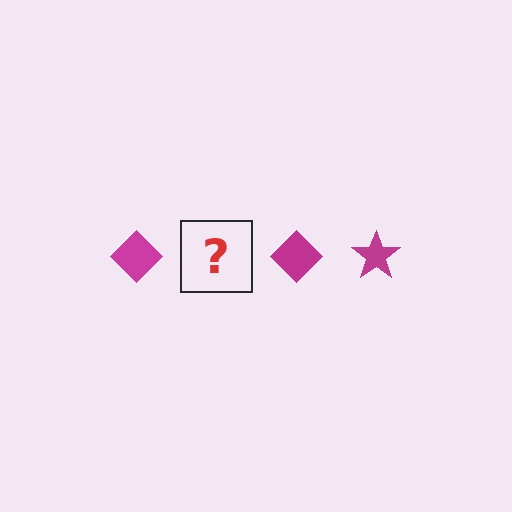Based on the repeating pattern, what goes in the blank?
The blank should be a magenta star.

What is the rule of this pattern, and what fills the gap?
The rule is that the pattern cycles through diamond, star shapes in magenta. The gap should be filled with a magenta star.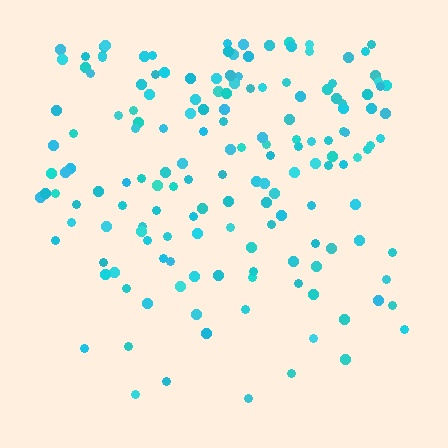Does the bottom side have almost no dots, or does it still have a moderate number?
Still a moderate number, just noticeably fewer than the top.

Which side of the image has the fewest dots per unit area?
The bottom.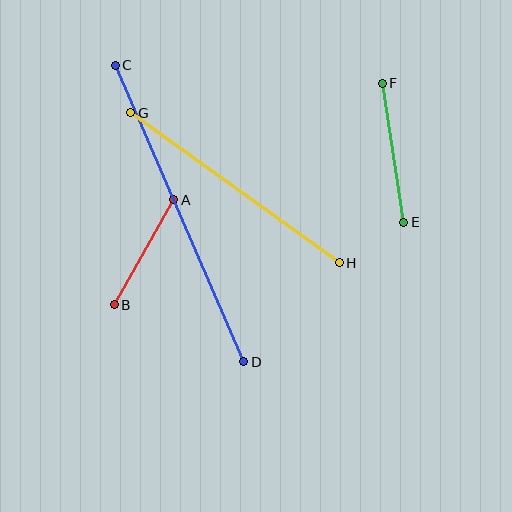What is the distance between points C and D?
The distance is approximately 323 pixels.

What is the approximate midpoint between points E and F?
The midpoint is at approximately (393, 153) pixels.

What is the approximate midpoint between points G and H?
The midpoint is at approximately (235, 188) pixels.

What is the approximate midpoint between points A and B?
The midpoint is at approximately (144, 252) pixels.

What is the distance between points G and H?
The distance is approximately 257 pixels.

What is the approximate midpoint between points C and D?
The midpoint is at approximately (179, 213) pixels.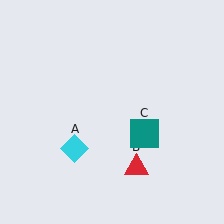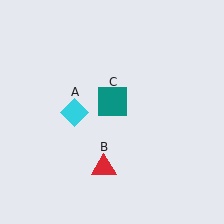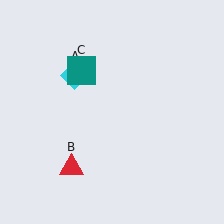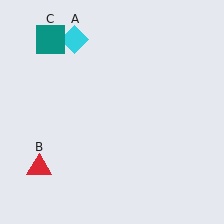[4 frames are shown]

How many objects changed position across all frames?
3 objects changed position: cyan diamond (object A), red triangle (object B), teal square (object C).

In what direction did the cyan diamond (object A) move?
The cyan diamond (object A) moved up.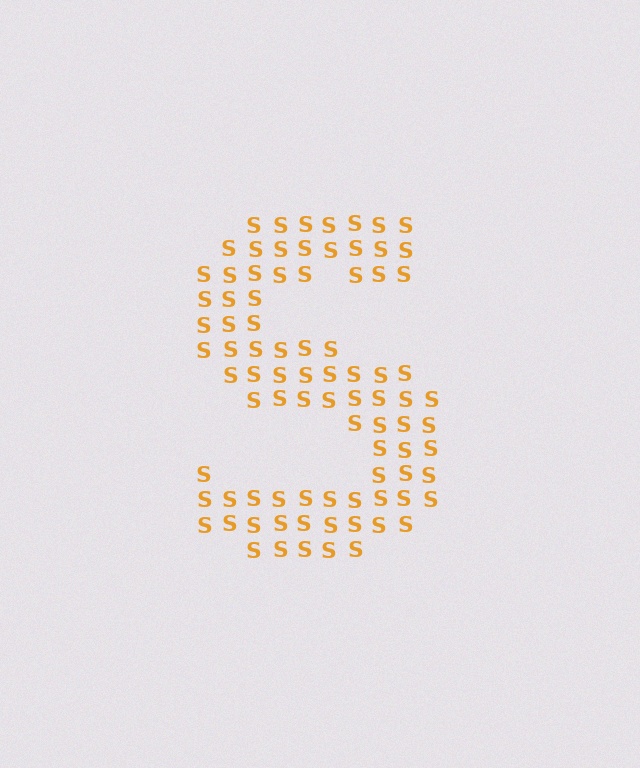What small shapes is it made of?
It is made of small letter S's.